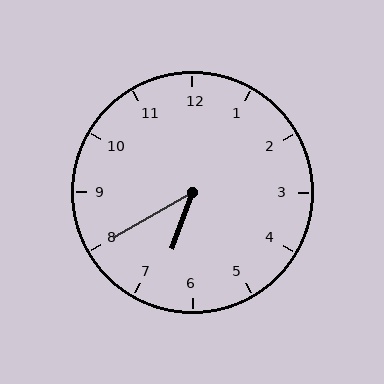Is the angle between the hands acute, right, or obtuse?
It is acute.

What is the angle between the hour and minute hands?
Approximately 40 degrees.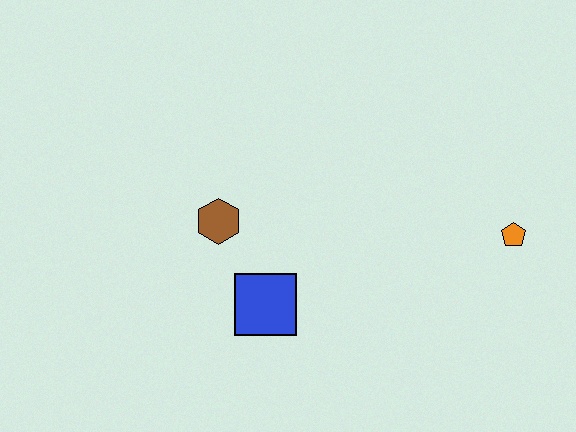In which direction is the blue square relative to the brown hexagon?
The blue square is below the brown hexagon.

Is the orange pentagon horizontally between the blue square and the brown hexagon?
No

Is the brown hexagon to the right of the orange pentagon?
No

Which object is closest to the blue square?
The brown hexagon is closest to the blue square.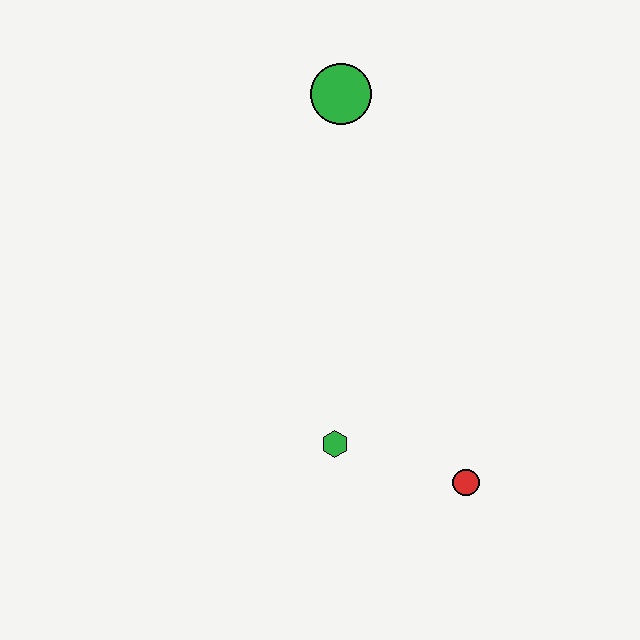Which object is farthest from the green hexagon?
The green circle is farthest from the green hexagon.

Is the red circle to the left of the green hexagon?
No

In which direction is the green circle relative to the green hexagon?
The green circle is above the green hexagon.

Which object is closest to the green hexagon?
The red circle is closest to the green hexagon.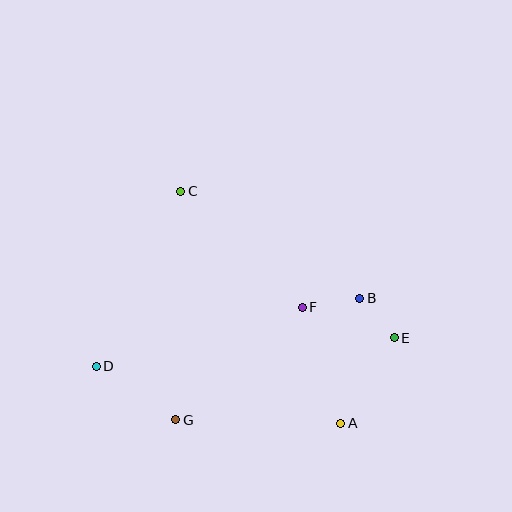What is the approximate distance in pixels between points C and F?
The distance between C and F is approximately 167 pixels.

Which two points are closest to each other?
Points B and E are closest to each other.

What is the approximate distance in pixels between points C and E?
The distance between C and E is approximately 259 pixels.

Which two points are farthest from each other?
Points D and E are farthest from each other.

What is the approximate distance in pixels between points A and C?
The distance between A and C is approximately 281 pixels.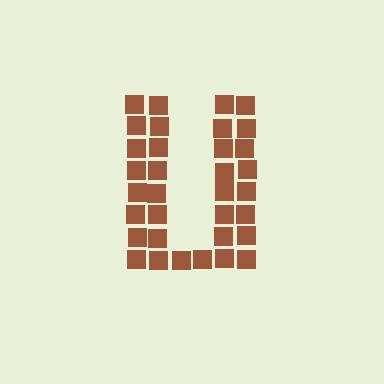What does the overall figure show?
The overall figure shows the letter U.